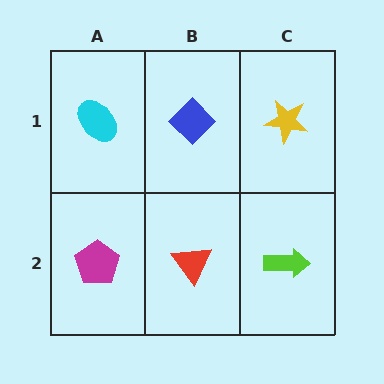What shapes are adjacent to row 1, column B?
A red triangle (row 2, column B), a cyan ellipse (row 1, column A), a yellow star (row 1, column C).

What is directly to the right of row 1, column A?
A blue diamond.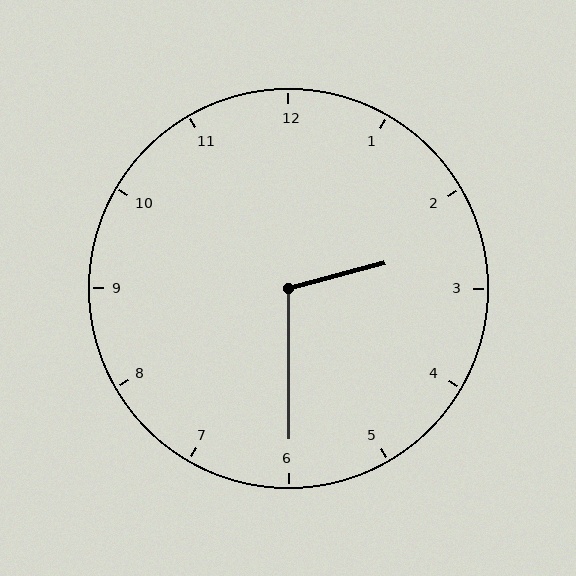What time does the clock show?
2:30.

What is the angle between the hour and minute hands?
Approximately 105 degrees.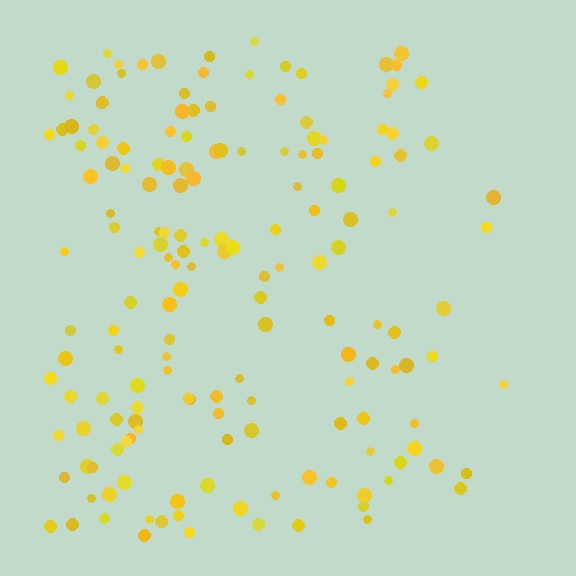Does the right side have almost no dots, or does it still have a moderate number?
Still a moderate number, just noticeably fewer than the left.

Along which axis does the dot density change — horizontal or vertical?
Horizontal.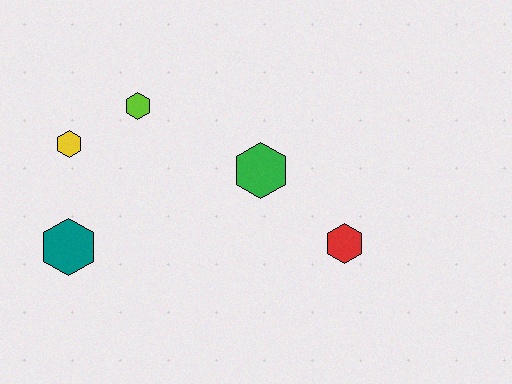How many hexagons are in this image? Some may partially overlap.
There are 5 hexagons.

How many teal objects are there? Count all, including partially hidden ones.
There is 1 teal object.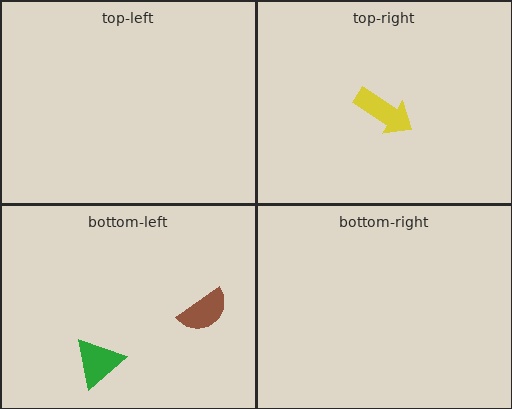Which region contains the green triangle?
The bottom-left region.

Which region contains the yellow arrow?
The top-right region.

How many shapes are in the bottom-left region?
2.